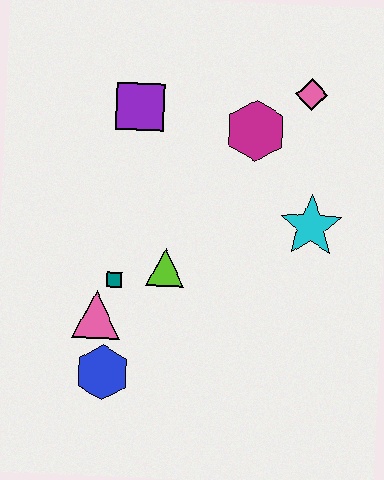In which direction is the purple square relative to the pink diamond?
The purple square is to the left of the pink diamond.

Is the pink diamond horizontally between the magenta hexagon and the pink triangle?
No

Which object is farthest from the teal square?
The pink diamond is farthest from the teal square.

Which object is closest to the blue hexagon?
The pink triangle is closest to the blue hexagon.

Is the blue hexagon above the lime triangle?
No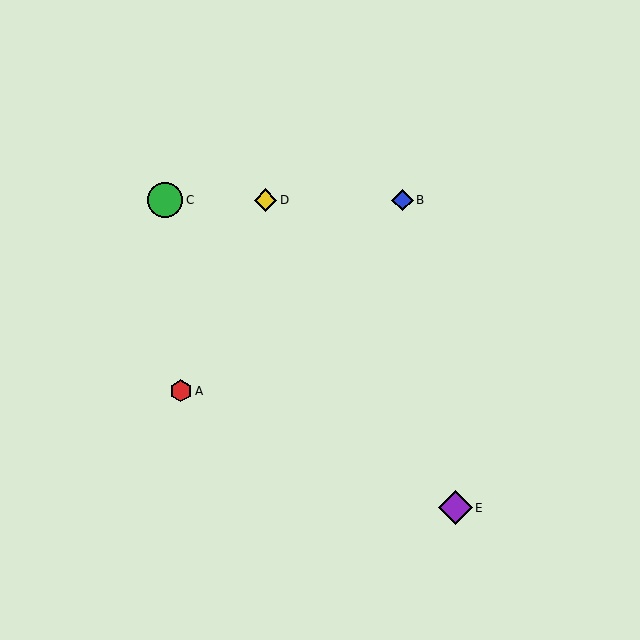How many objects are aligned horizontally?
3 objects (B, C, D) are aligned horizontally.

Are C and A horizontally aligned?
No, C is at y≈200 and A is at y≈391.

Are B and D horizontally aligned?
Yes, both are at y≈200.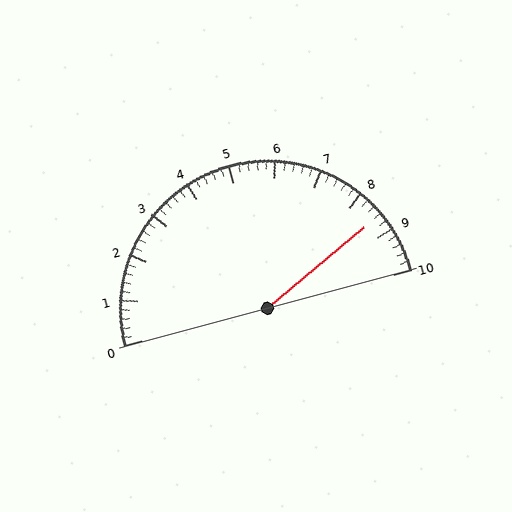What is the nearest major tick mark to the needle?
The nearest major tick mark is 9.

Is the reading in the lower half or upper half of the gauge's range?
The reading is in the upper half of the range (0 to 10).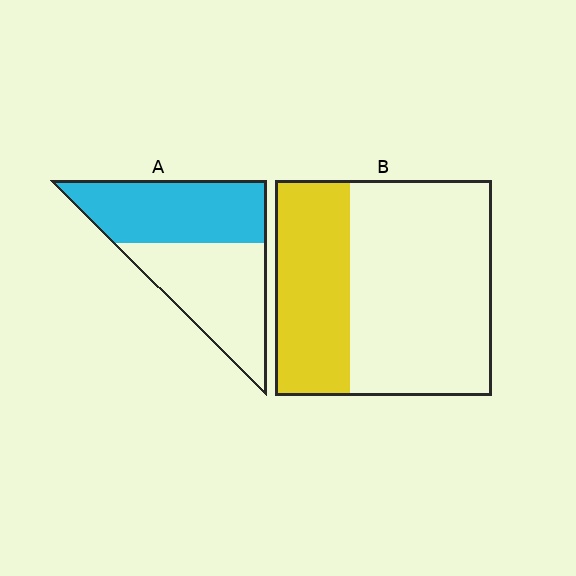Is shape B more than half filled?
No.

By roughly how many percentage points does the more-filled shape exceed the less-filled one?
By roughly 15 percentage points (A over B).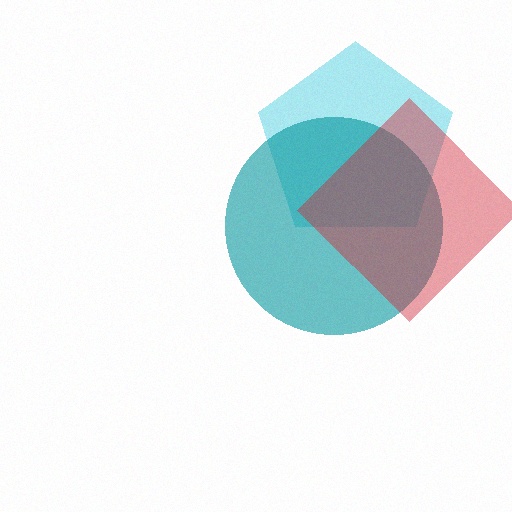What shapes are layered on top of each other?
The layered shapes are: a cyan pentagon, a teal circle, a red diamond.